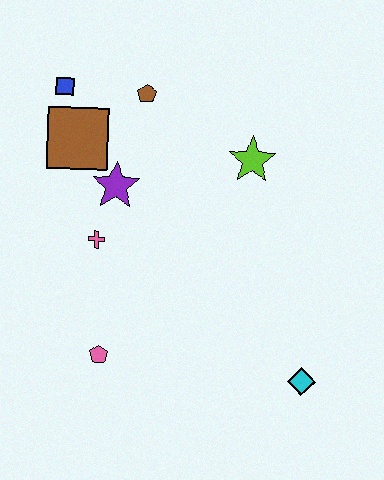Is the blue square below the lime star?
No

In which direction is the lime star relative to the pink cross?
The lime star is to the right of the pink cross.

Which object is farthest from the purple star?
The cyan diamond is farthest from the purple star.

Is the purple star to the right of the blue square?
Yes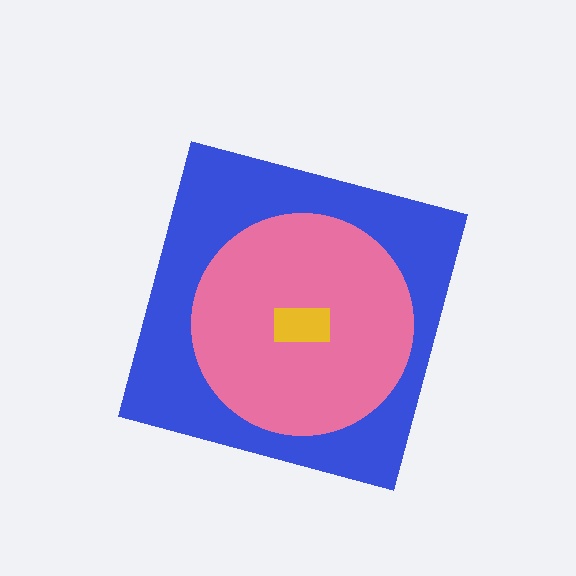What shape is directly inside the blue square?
The pink circle.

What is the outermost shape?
The blue square.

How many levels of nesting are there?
3.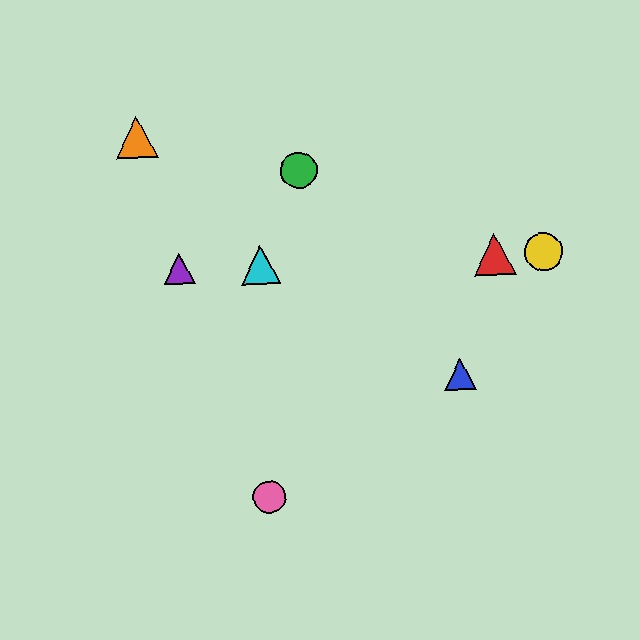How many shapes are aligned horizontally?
4 shapes (the red triangle, the yellow circle, the purple triangle, the cyan triangle) are aligned horizontally.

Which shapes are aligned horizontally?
The red triangle, the yellow circle, the purple triangle, the cyan triangle are aligned horizontally.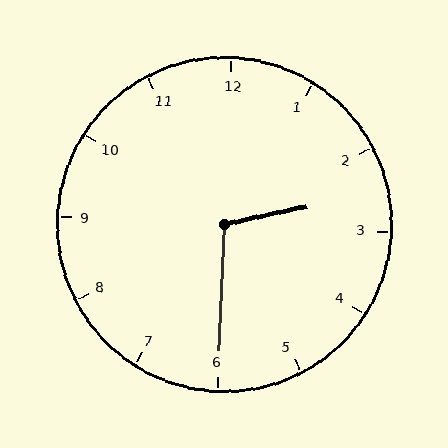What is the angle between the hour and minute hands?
Approximately 105 degrees.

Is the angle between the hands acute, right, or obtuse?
It is obtuse.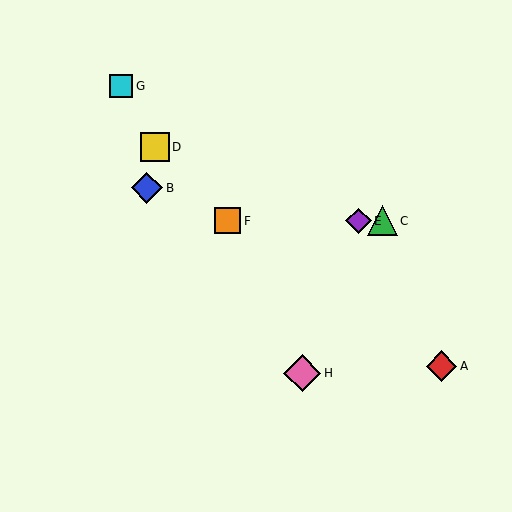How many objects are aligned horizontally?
3 objects (C, E, F) are aligned horizontally.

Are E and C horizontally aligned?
Yes, both are at y≈221.